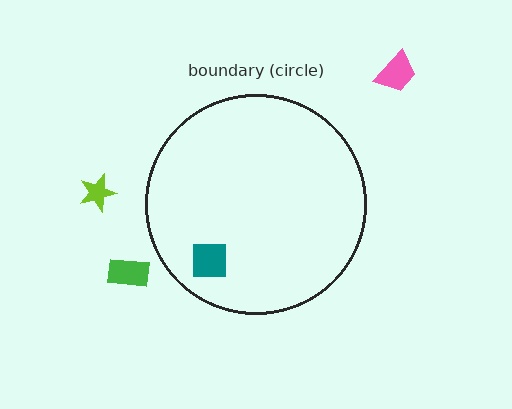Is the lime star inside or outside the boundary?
Outside.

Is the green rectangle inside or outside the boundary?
Outside.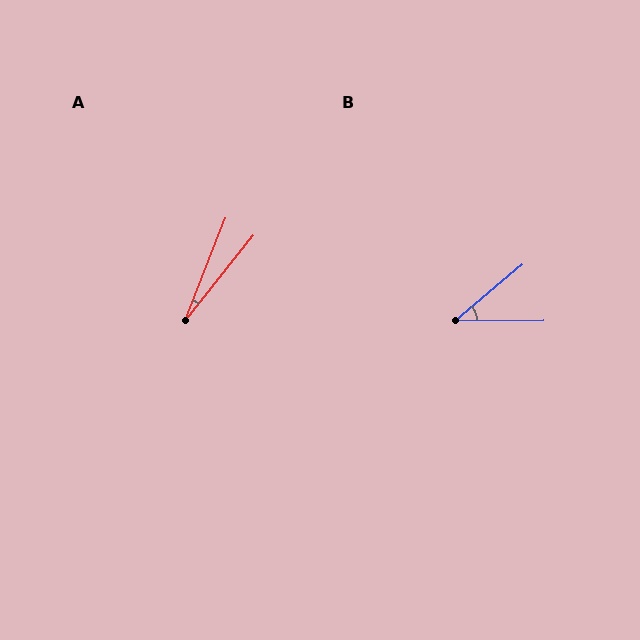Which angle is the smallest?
A, at approximately 17 degrees.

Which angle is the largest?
B, at approximately 40 degrees.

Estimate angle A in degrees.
Approximately 17 degrees.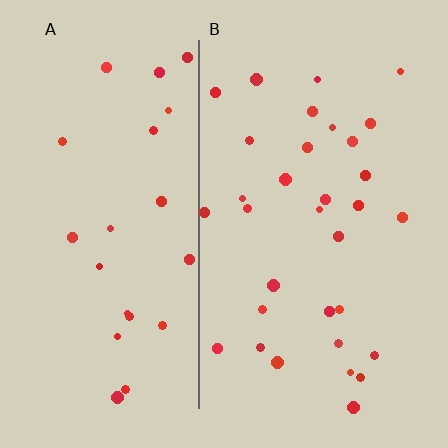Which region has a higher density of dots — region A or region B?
B (the right).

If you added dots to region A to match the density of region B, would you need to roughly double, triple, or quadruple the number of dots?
Approximately double.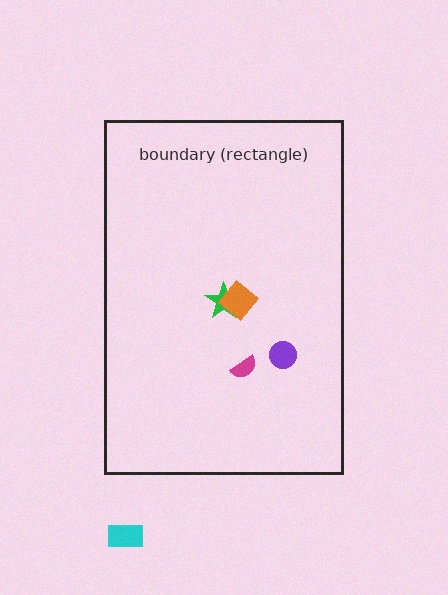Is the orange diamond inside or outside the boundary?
Inside.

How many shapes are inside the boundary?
4 inside, 1 outside.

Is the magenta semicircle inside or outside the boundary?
Inside.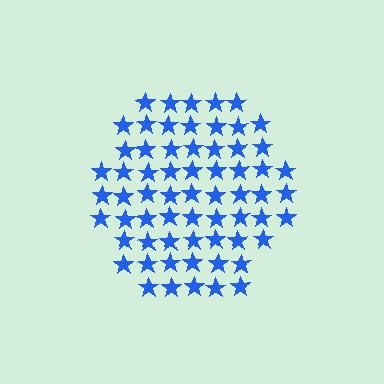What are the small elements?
The small elements are stars.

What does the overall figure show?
The overall figure shows a hexagon.